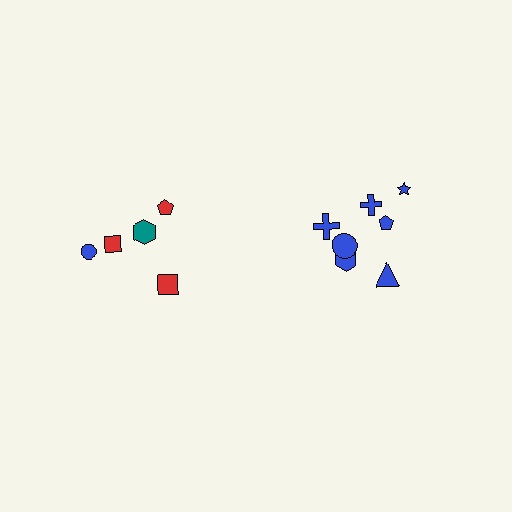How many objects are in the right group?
There are 7 objects.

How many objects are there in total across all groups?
There are 12 objects.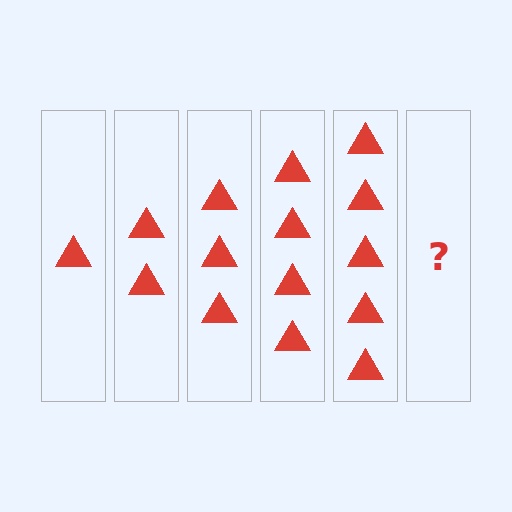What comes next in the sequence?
The next element should be 6 triangles.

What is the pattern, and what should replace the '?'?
The pattern is that each step adds one more triangle. The '?' should be 6 triangles.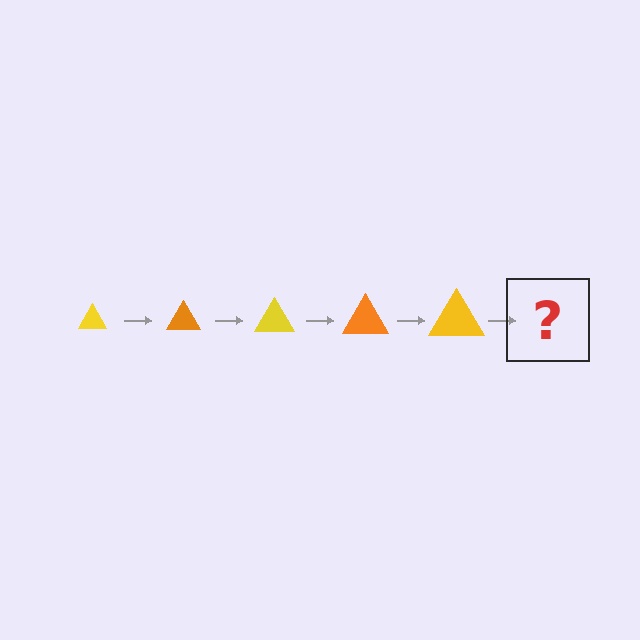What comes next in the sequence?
The next element should be an orange triangle, larger than the previous one.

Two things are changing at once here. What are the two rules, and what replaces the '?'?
The two rules are that the triangle grows larger each step and the color cycles through yellow and orange. The '?' should be an orange triangle, larger than the previous one.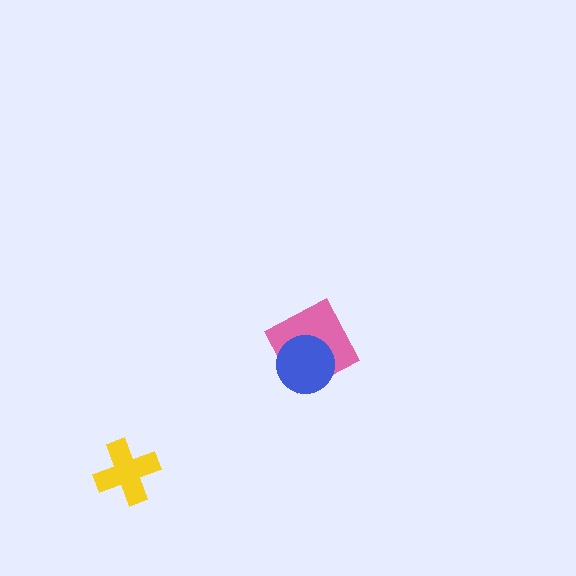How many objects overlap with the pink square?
1 object overlaps with the pink square.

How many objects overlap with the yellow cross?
0 objects overlap with the yellow cross.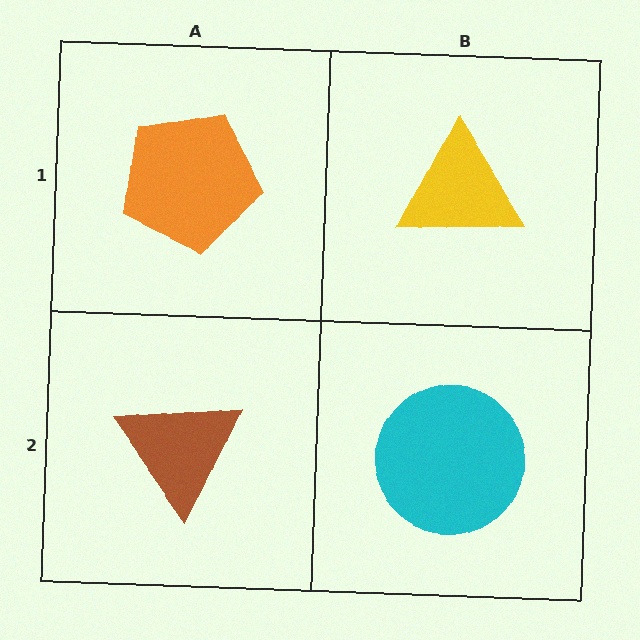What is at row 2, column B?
A cyan circle.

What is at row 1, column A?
An orange pentagon.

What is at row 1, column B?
A yellow triangle.